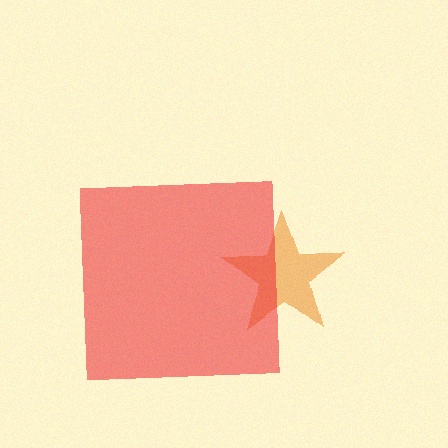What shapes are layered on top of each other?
The layered shapes are: an orange star, a red square.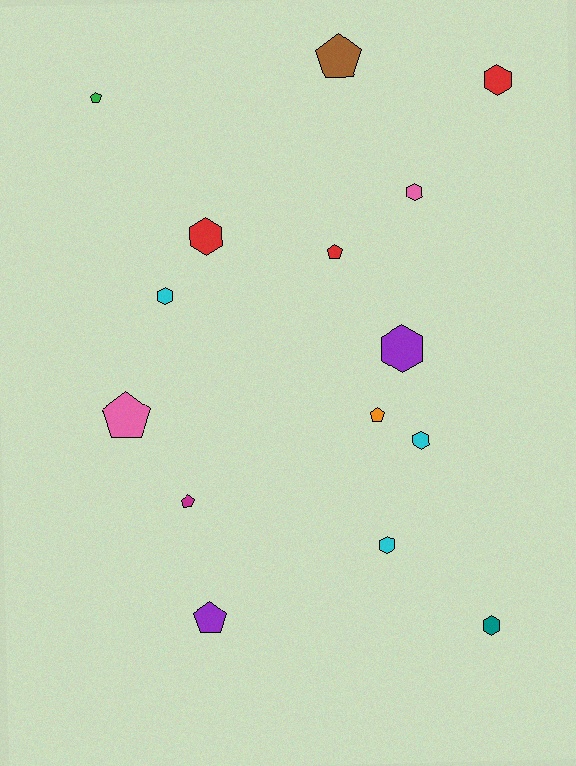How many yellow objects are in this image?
There are no yellow objects.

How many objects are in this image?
There are 15 objects.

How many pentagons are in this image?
There are 7 pentagons.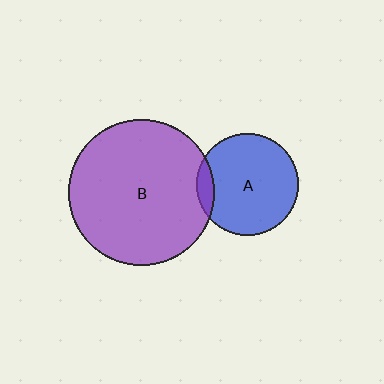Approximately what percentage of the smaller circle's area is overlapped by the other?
Approximately 10%.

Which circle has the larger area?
Circle B (purple).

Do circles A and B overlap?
Yes.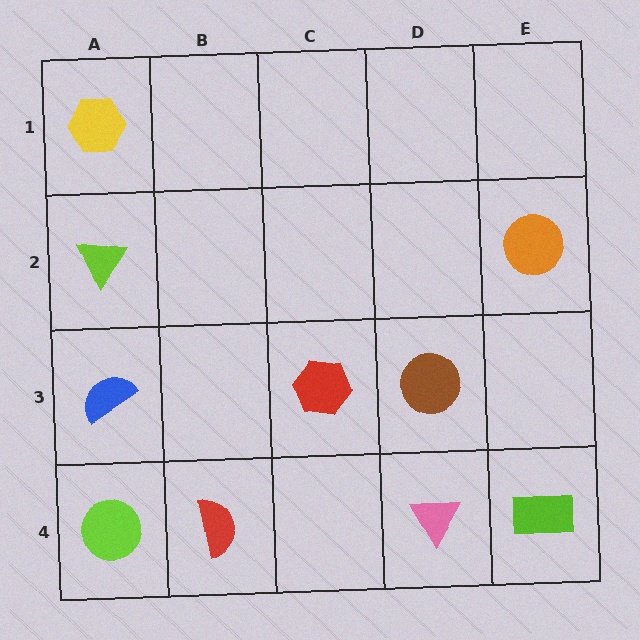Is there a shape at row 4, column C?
No, that cell is empty.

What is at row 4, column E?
A lime rectangle.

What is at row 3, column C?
A red hexagon.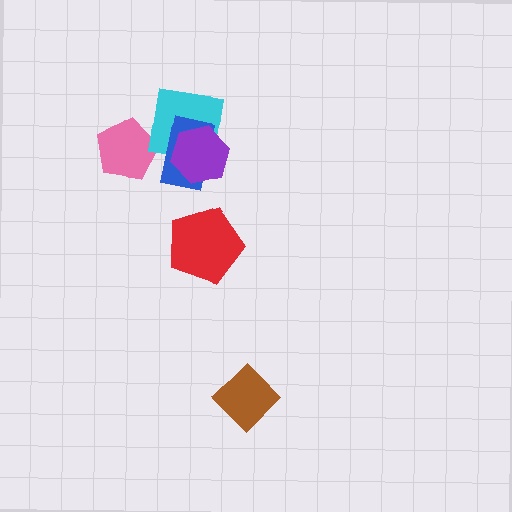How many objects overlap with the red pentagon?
0 objects overlap with the red pentagon.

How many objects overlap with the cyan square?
2 objects overlap with the cyan square.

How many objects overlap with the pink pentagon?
0 objects overlap with the pink pentagon.